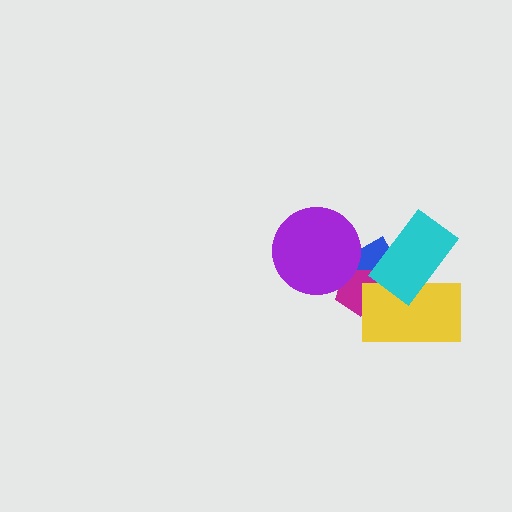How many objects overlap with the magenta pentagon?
3 objects overlap with the magenta pentagon.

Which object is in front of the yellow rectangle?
The cyan rectangle is in front of the yellow rectangle.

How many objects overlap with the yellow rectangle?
3 objects overlap with the yellow rectangle.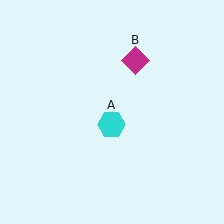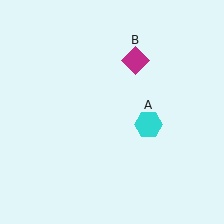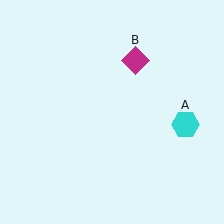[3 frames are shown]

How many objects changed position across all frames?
1 object changed position: cyan hexagon (object A).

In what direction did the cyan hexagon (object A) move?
The cyan hexagon (object A) moved right.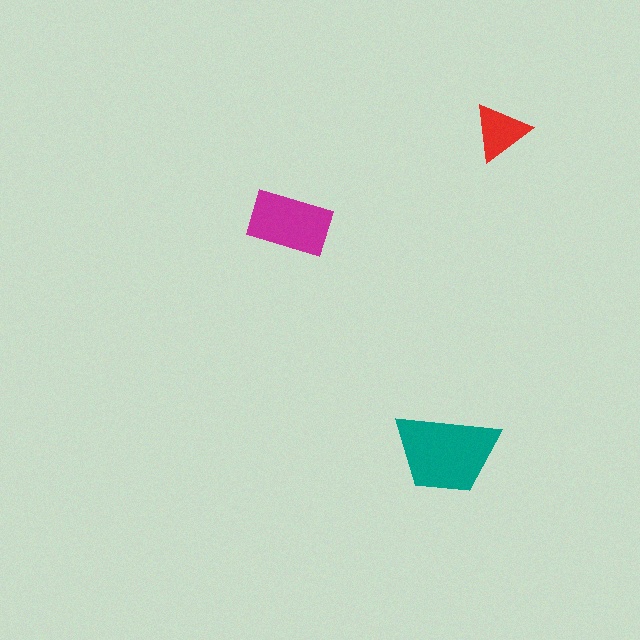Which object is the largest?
The teal trapezoid.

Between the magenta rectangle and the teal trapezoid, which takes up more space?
The teal trapezoid.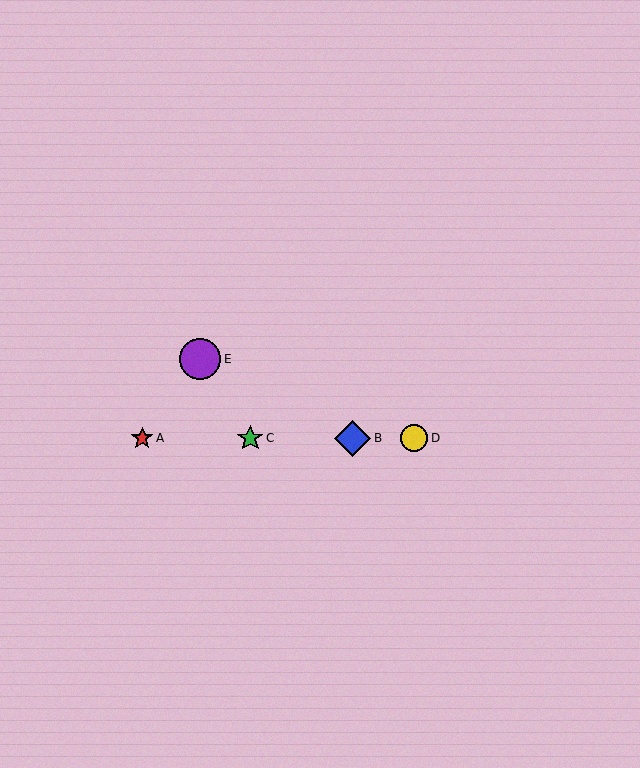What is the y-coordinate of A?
Object A is at y≈438.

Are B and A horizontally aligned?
Yes, both are at y≈438.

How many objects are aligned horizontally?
4 objects (A, B, C, D) are aligned horizontally.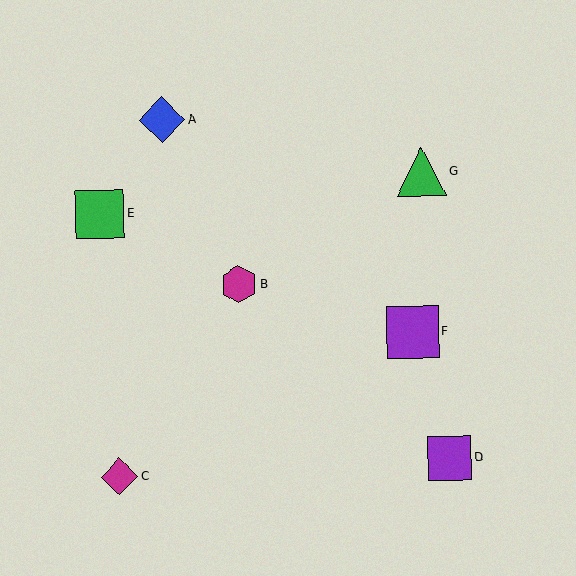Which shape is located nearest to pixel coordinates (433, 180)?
The green triangle (labeled G) at (421, 172) is nearest to that location.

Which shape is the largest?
The purple square (labeled F) is the largest.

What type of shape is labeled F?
Shape F is a purple square.